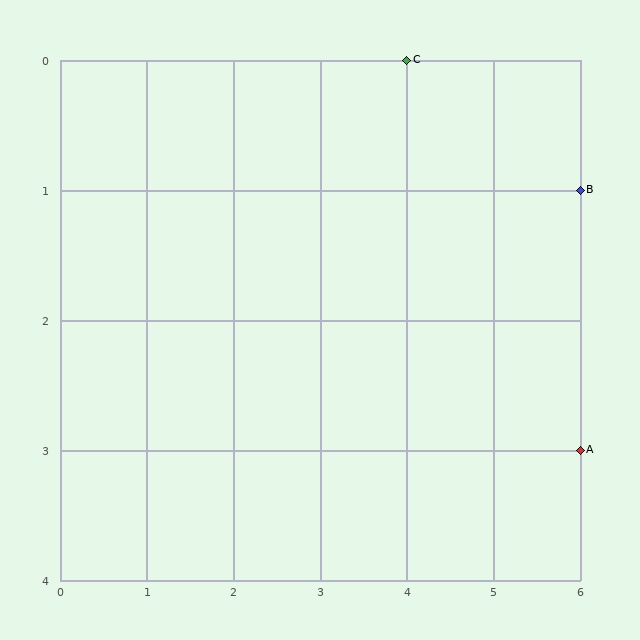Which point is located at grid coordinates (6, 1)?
Point B is at (6, 1).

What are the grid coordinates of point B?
Point B is at grid coordinates (6, 1).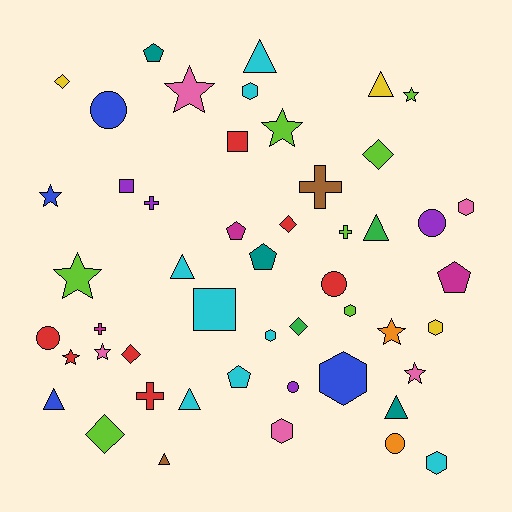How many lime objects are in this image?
There are 7 lime objects.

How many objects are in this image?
There are 50 objects.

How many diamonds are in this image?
There are 6 diamonds.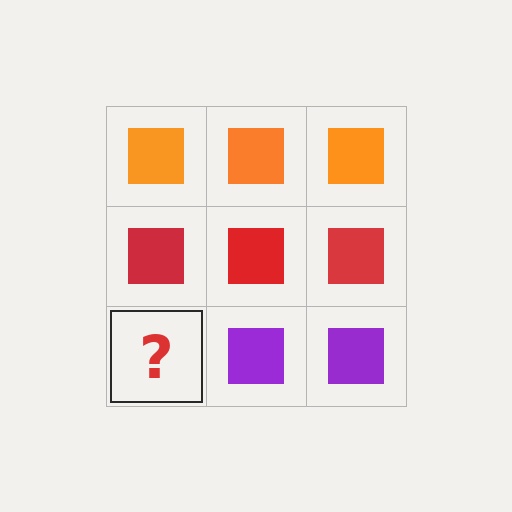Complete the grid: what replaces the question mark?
The question mark should be replaced with a purple square.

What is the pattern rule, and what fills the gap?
The rule is that each row has a consistent color. The gap should be filled with a purple square.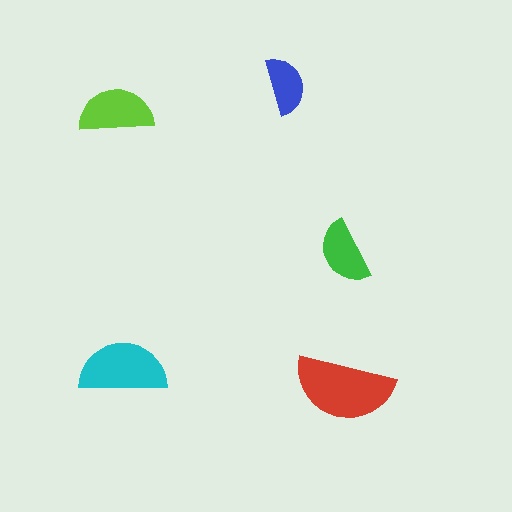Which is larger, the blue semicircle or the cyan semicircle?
The cyan one.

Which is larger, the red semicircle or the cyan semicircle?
The red one.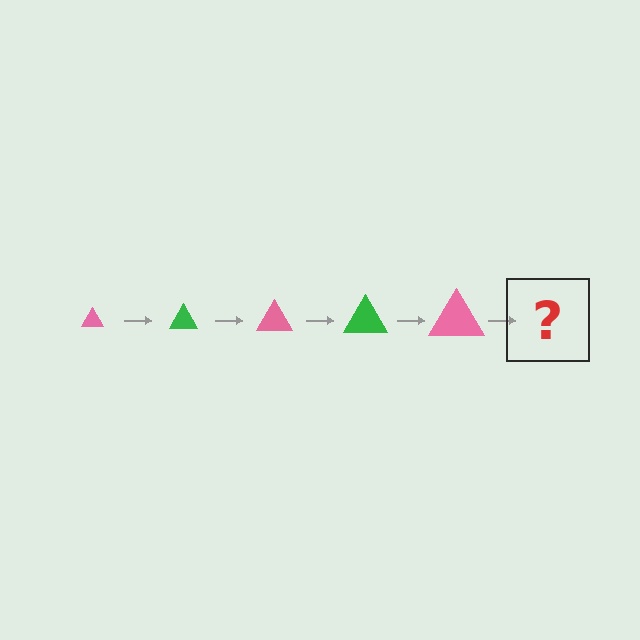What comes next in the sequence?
The next element should be a green triangle, larger than the previous one.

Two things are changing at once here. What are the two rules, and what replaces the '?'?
The two rules are that the triangle grows larger each step and the color cycles through pink and green. The '?' should be a green triangle, larger than the previous one.